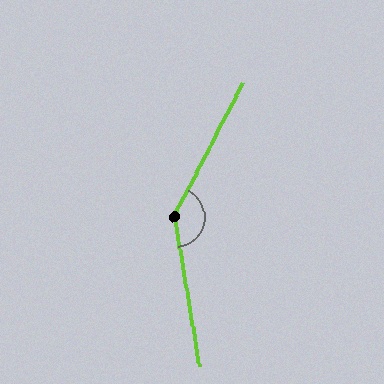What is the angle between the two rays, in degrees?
Approximately 144 degrees.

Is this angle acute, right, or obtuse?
It is obtuse.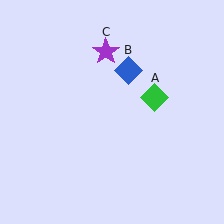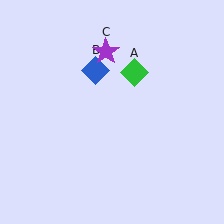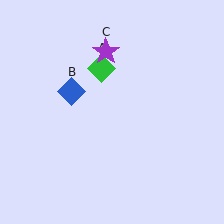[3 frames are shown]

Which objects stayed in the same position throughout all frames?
Purple star (object C) remained stationary.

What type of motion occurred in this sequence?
The green diamond (object A), blue diamond (object B) rotated counterclockwise around the center of the scene.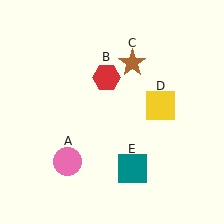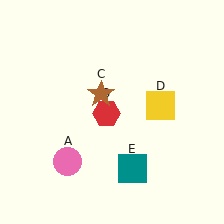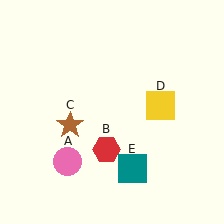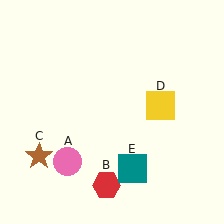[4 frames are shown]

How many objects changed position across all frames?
2 objects changed position: red hexagon (object B), brown star (object C).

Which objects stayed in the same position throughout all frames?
Pink circle (object A) and yellow square (object D) and teal square (object E) remained stationary.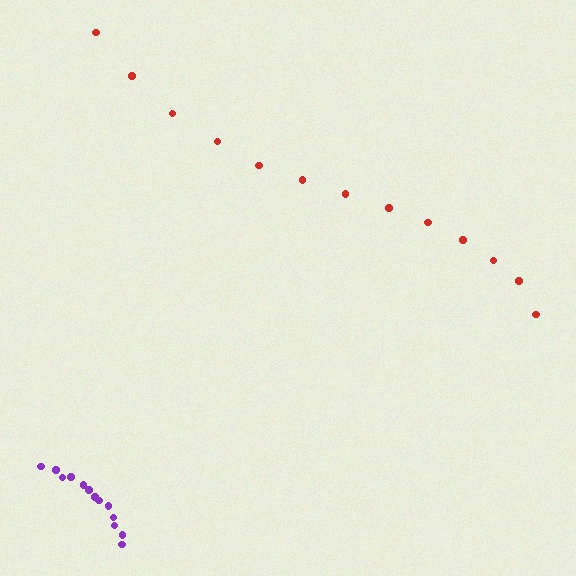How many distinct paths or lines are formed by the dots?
There are 2 distinct paths.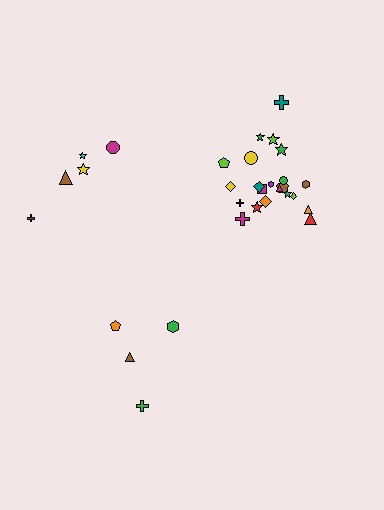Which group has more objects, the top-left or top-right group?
The top-right group.